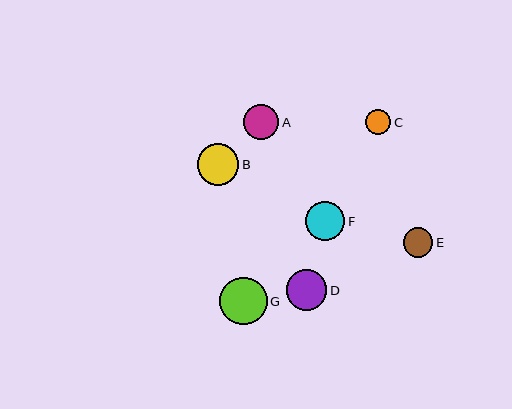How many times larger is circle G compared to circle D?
Circle G is approximately 1.2 times the size of circle D.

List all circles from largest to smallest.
From largest to smallest: G, B, D, F, A, E, C.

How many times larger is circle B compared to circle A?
Circle B is approximately 1.2 times the size of circle A.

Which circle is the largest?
Circle G is the largest with a size of approximately 47 pixels.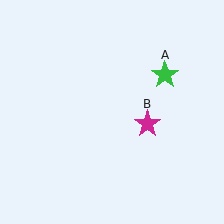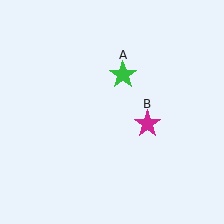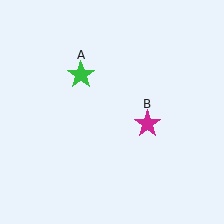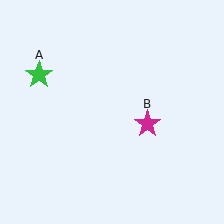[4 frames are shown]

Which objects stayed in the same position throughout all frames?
Magenta star (object B) remained stationary.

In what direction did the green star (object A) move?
The green star (object A) moved left.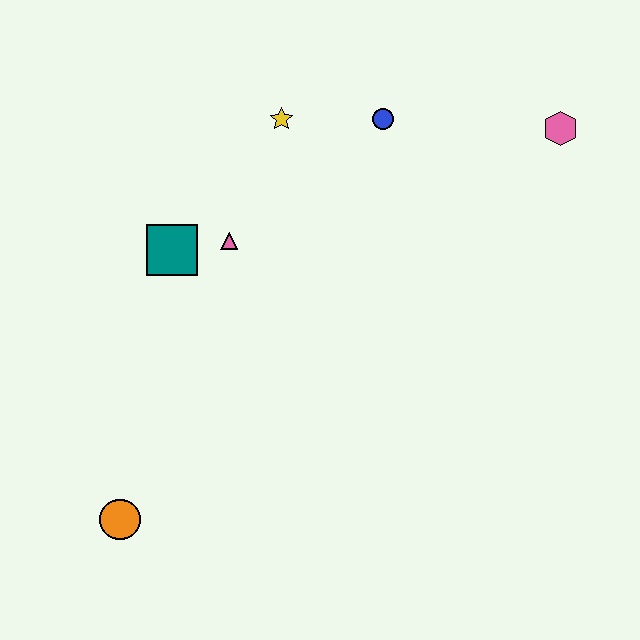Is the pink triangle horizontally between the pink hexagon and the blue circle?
No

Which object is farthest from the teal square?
The pink hexagon is farthest from the teal square.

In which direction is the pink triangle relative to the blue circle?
The pink triangle is to the left of the blue circle.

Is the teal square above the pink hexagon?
No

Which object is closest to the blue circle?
The yellow star is closest to the blue circle.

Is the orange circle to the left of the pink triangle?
Yes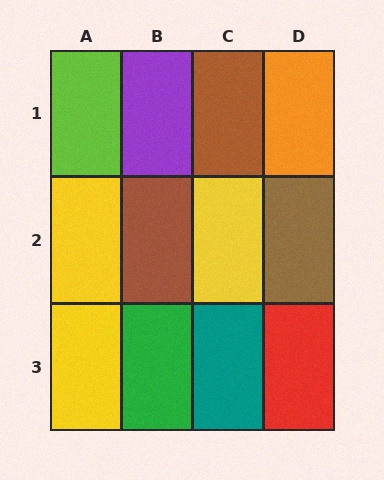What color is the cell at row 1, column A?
Lime.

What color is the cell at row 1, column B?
Purple.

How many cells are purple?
1 cell is purple.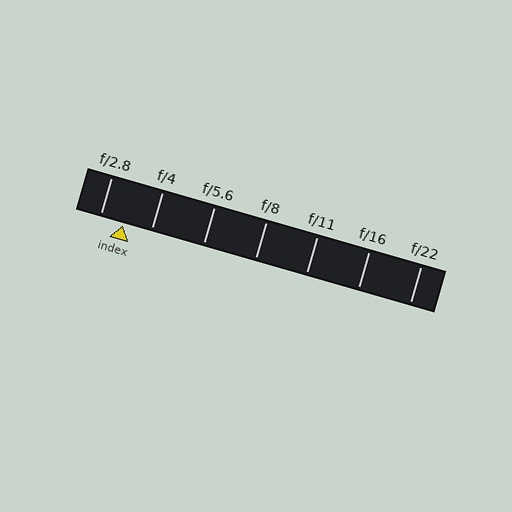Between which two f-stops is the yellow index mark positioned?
The index mark is between f/2.8 and f/4.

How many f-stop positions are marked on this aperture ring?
There are 7 f-stop positions marked.